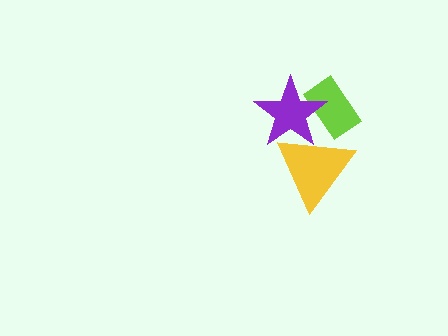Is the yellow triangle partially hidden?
No, no other shape covers it.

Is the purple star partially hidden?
Yes, it is partially covered by another shape.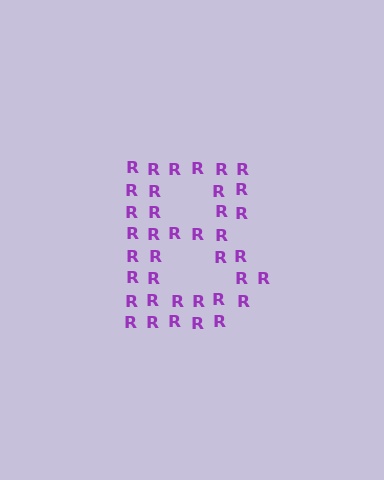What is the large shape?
The large shape is the letter B.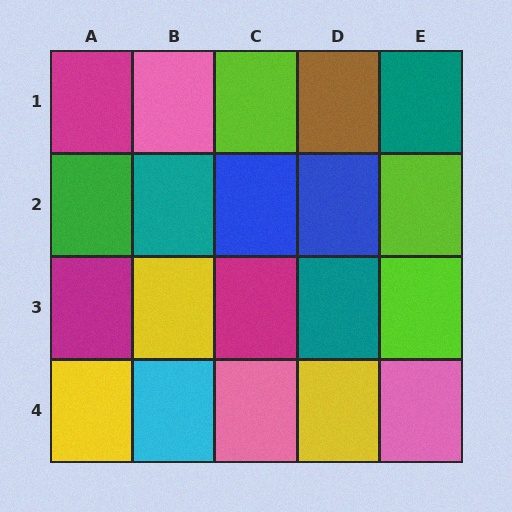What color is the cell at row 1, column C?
Lime.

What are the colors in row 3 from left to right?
Magenta, yellow, magenta, teal, lime.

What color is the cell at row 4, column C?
Pink.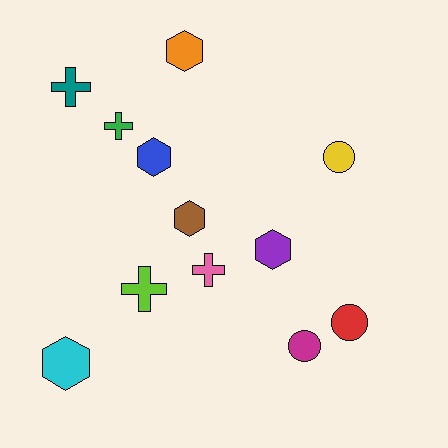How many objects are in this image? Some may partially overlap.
There are 12 objects.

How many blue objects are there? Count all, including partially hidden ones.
There is 1 blue object.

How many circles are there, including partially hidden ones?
There are 3 circles.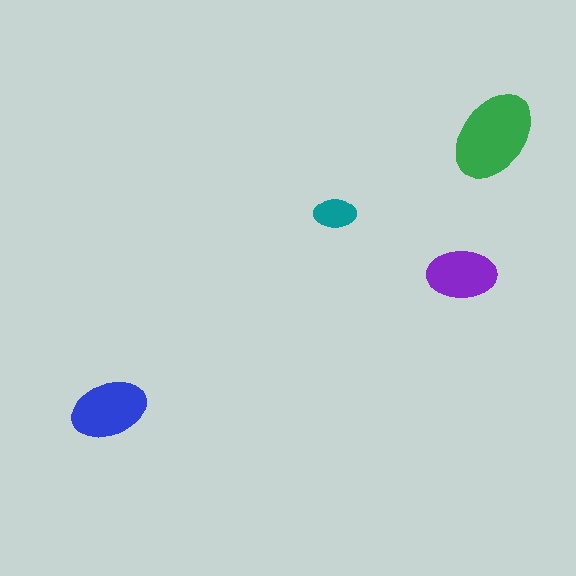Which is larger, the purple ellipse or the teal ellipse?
The purple one.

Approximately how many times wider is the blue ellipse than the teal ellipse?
About 2 times wider.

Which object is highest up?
The green ellipse is topmost.